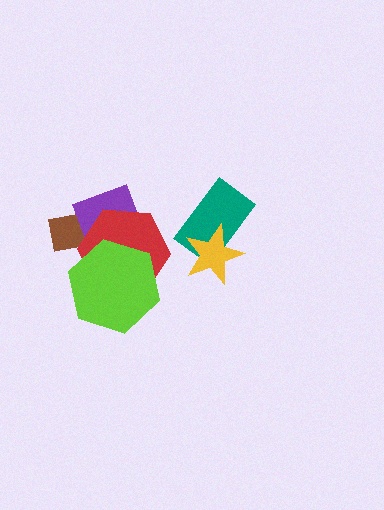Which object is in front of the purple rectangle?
The red hexagon is in front of the purple rectangle.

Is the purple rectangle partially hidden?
Yes, it is partially covered by another shape.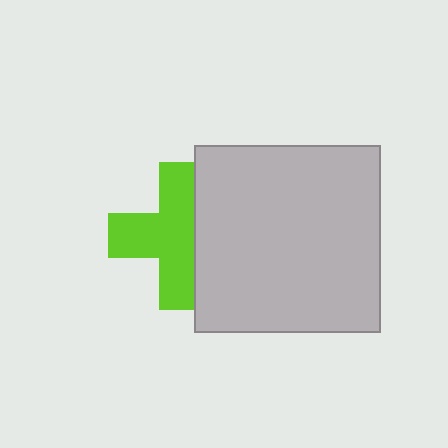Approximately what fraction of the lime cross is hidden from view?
Roughly 34% of the lime cross is hidden behind the light gray square.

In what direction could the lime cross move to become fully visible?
The lime cross could move left. That would shift it out from behind the light gray square entirely.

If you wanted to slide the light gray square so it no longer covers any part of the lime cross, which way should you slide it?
Slide it right — that is the most direct way to separate the two shapes.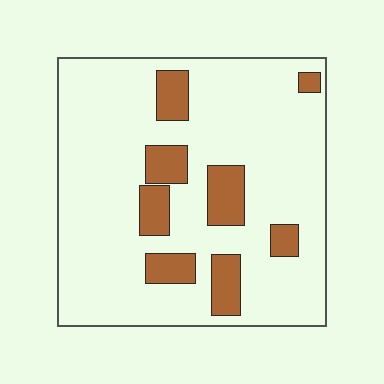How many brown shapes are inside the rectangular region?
8.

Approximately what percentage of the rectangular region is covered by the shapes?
Approximately 15%.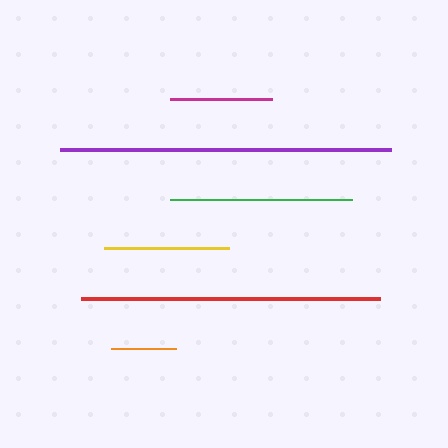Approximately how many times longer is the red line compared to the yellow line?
The red line is approximately 2.4 times the length of the yellow line.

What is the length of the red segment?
The red segment is approximately 299 pixels long.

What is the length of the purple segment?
The purple segment is approximately 330 pixels long.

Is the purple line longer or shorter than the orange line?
The purple line is longer than the orange line.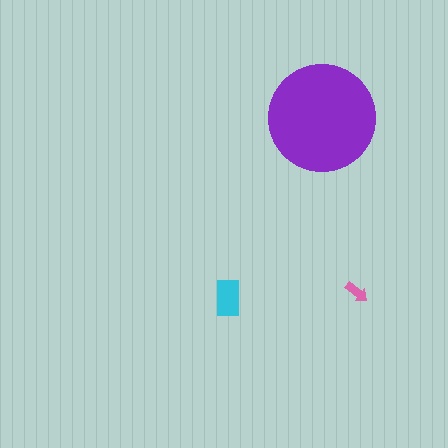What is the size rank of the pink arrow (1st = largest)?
3rd.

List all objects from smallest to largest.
The pink arrow, the cyan rectangle, the purple circle.